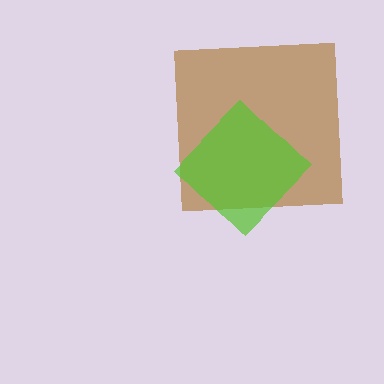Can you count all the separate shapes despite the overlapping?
Yes, there are 2 separate shapes.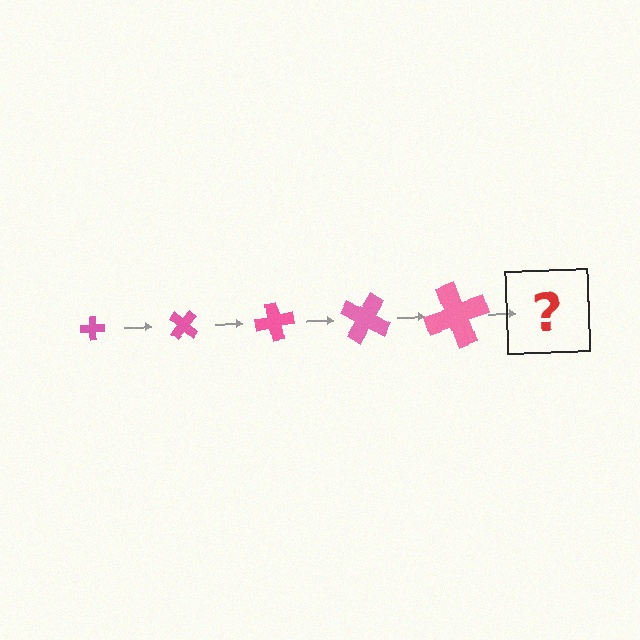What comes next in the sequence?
The next element should be a cross, larger than the previous one and rotated 200 degrees from the start.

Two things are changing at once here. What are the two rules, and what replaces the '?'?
The two rules are that the cross grows larger each step and it rotates 40 degrees each step. The '?' should be a cross, larger than the previous one and rotated 200 degrees from the start.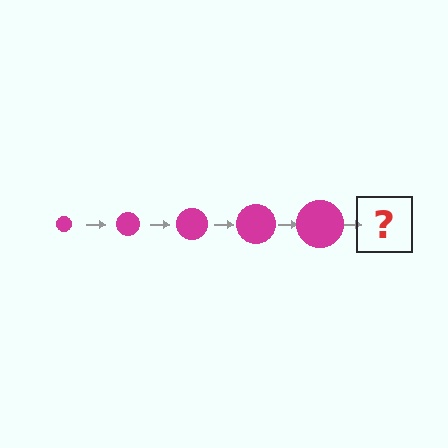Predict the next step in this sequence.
The next step is a magenta circle, larger than the previous one.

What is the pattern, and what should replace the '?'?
The pattern is that the circle gets progressively larger each step. The '?' should be a magenta circle, larger than the previous one.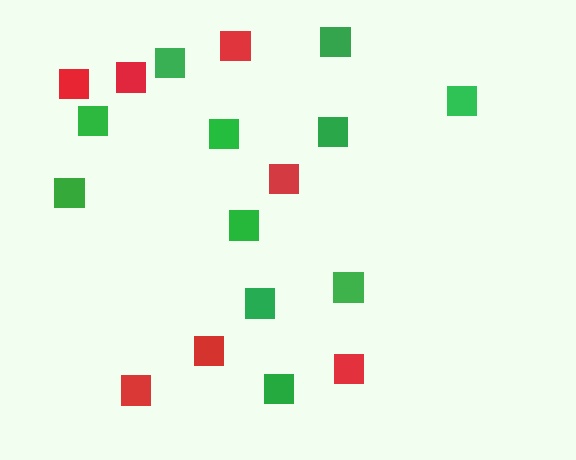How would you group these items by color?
There are 2 groups: one group of red squares (7) and one group of green squares (11).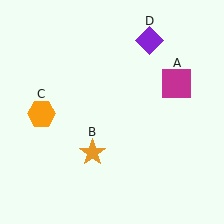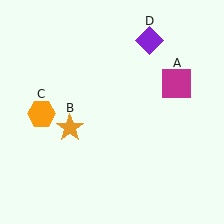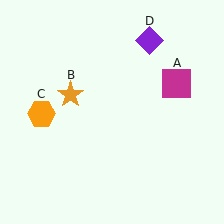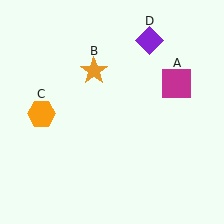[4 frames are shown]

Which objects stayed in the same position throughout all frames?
Magenta square (object A) and orange hexagon (object C) and purple diamond (object D) remained stationary.